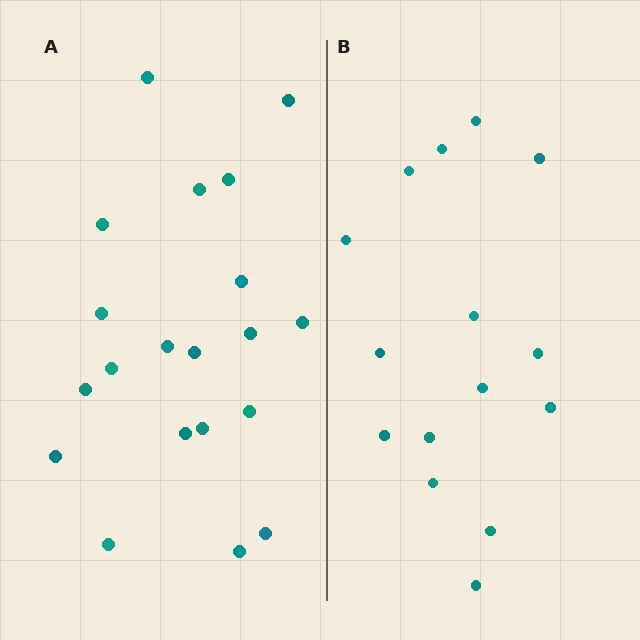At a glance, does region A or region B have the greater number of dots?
Region A (the left region) has more dots.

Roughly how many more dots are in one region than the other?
Region A has about 5 more dots than region B.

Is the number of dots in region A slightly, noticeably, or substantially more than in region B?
Region A has noticeably more, but not dramatically so. The ratio is roughly 1.3 to 1.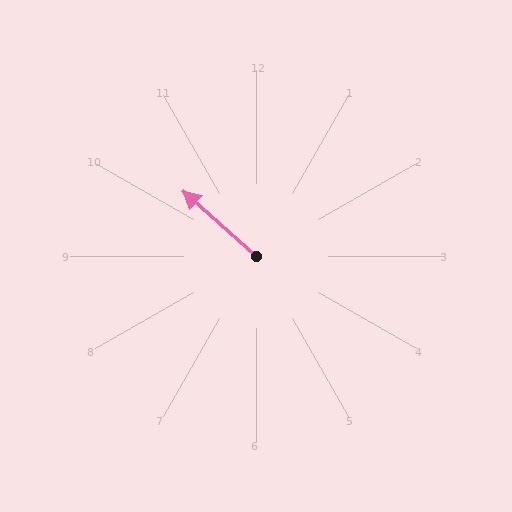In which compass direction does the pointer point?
Northwest.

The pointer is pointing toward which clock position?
Roughly 10 o'clock.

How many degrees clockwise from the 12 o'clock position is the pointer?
Approximately 312 degrees.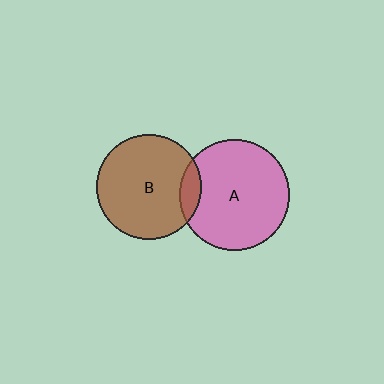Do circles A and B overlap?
Yes.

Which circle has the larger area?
Circle A (pink).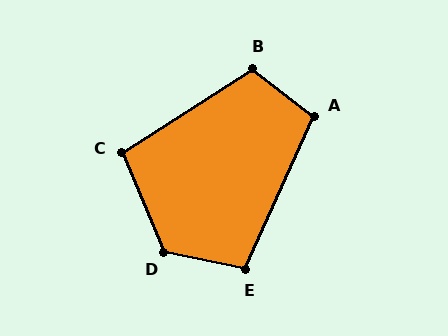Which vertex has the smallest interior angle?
C, at approximately 100 degrees.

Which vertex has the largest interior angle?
D, at approximately 125 degrees.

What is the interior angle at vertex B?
Approximately 109 degrees (obtuse).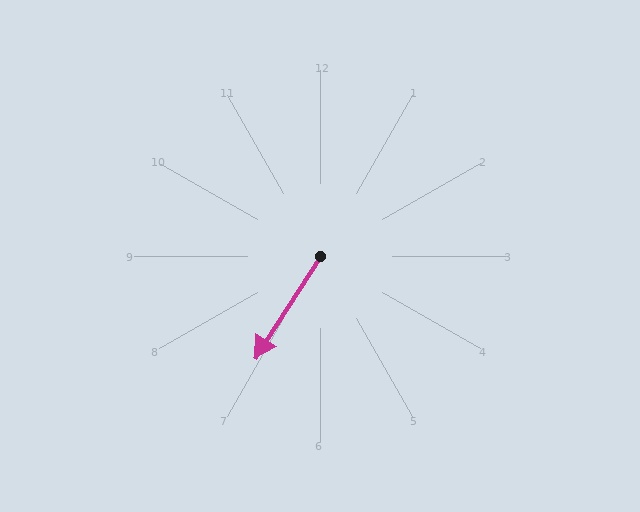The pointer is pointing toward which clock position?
Roughly 7 o'clock.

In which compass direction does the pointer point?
Southwest.